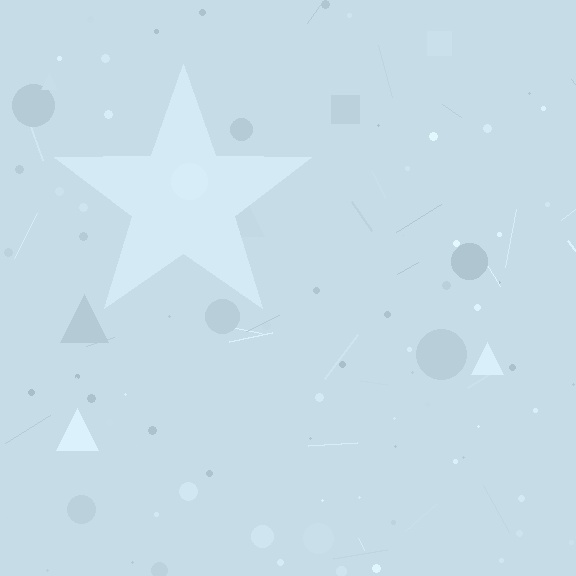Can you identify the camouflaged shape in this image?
The camouflaged shape is a star.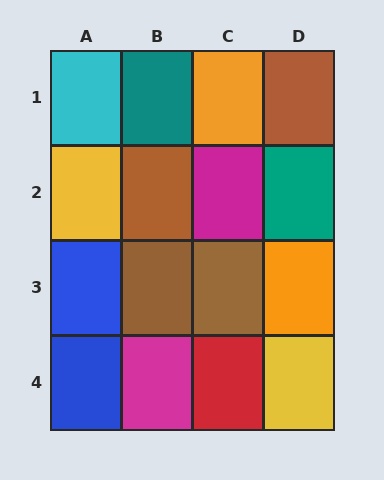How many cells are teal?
2 cells are teal.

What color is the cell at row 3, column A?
Blue.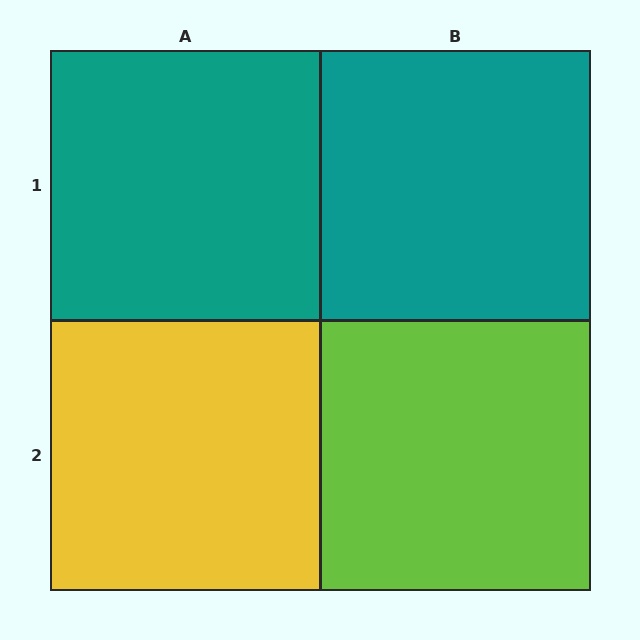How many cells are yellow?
1 cell is yellow.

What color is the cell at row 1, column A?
Teal.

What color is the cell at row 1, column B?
Teal.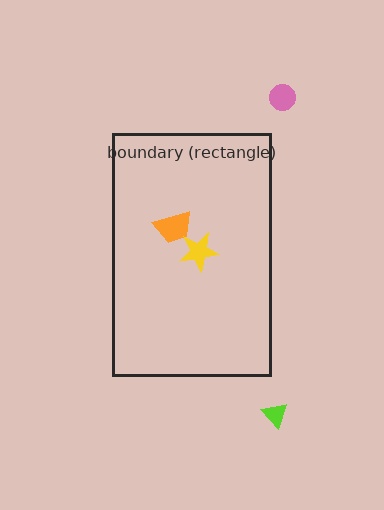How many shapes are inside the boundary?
2 inside, 2 outside.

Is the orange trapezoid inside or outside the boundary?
Inside.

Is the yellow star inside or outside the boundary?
Inside.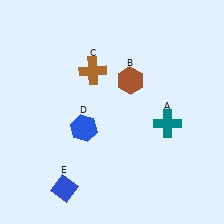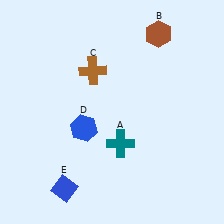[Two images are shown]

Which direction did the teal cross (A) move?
The teal cross (A) moved left.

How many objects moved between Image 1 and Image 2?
2 objects moved between the two images.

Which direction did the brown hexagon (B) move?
The brown hexagon (B) moved up.